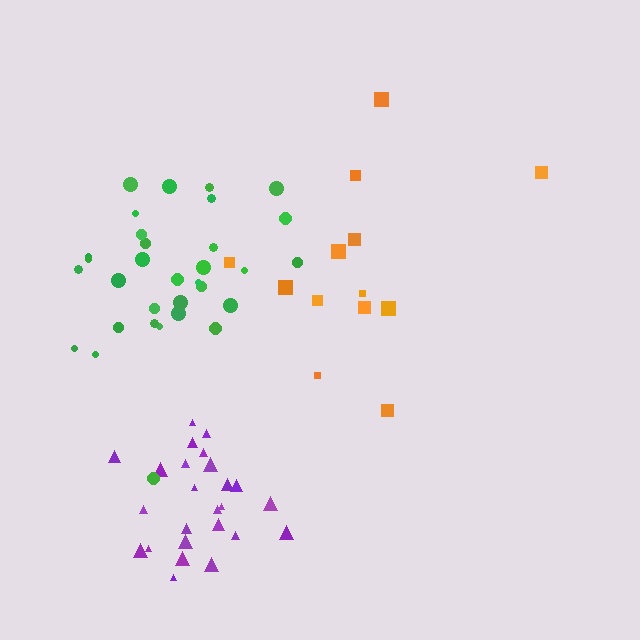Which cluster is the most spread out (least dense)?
Orange.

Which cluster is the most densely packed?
Purple.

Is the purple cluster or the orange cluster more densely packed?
Purple.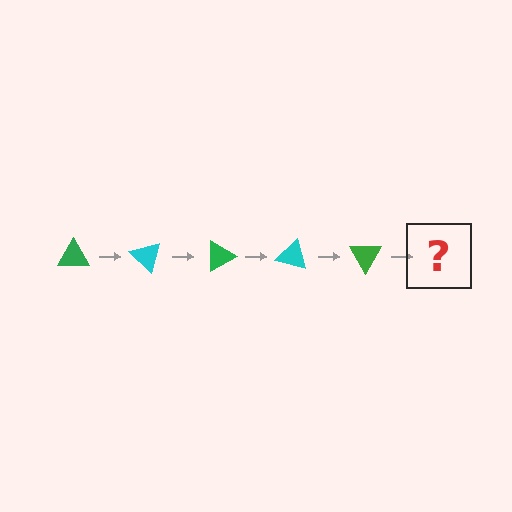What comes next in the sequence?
The next element should be a cyan triangle, rotated 225 degrees from the start.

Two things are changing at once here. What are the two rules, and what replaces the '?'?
The two rules are that it rotates 45 degrees each step and the color cycles through green and cyan. The '?' should be a cyan triangle, rotated 225 degrees from the start.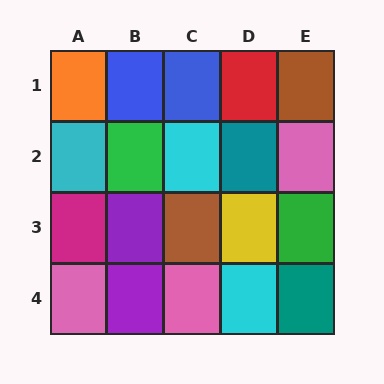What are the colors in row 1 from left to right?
Orange, blue, blue, red, brown.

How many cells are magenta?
1 cell is magenta.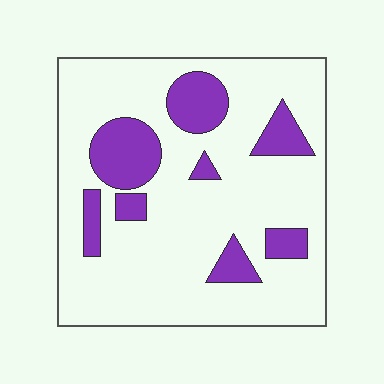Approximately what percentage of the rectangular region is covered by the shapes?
Approximately 20%.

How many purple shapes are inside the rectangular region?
8.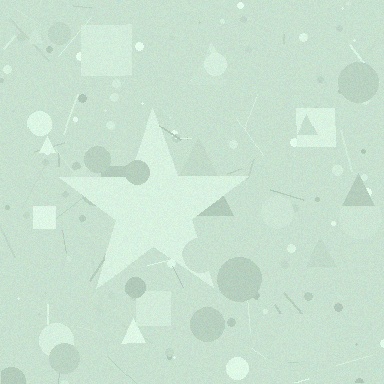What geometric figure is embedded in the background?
A star is embedded in the background.